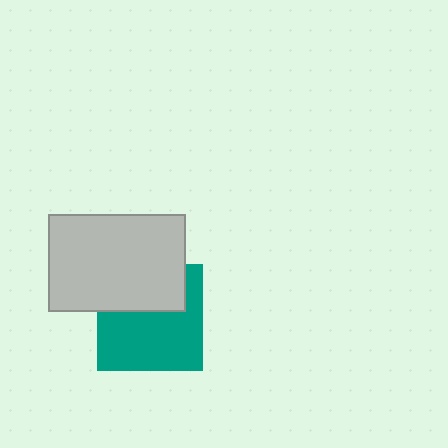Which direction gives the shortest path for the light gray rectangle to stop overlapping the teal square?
Moving up gives the shortest separation.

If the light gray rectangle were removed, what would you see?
You would see the complete teal square.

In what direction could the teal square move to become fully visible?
The teal square could move down. That would shift it out from behind the light gray rectangle entirely.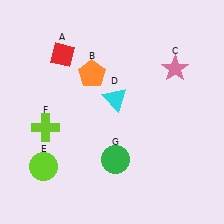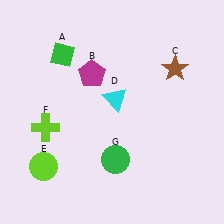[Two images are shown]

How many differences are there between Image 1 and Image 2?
There are 3 differences between the two images.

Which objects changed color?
A changed from red to green. B changed from orange to magenta. C changed from pink to brown.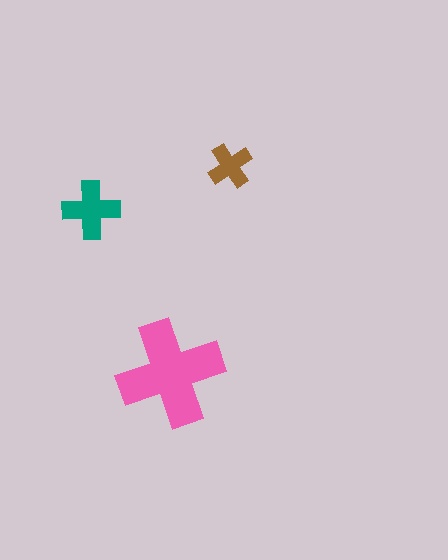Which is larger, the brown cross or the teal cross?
The teal one.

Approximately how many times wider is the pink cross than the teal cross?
About 2 times wider.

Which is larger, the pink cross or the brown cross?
The pink one.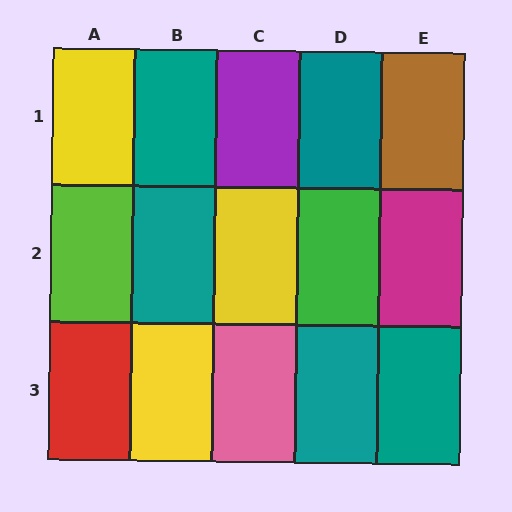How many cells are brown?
1 cell is brown.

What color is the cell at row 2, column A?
Lime.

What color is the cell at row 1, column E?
Brown.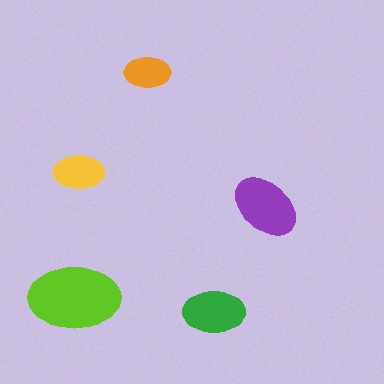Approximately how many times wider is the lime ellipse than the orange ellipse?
About 2 times wider.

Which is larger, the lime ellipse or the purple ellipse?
The lime one.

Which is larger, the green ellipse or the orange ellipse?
The green one.